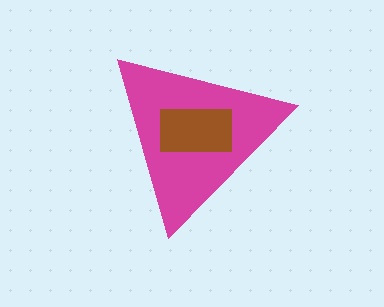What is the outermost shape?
The magenta triangle.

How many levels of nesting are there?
2.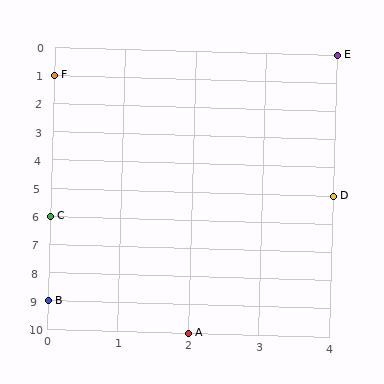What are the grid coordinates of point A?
Point A is at grid coordinates (2, 10).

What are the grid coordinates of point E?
Point E is at grid coordinates (4, 0).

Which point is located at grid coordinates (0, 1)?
Point F is at (0, 1).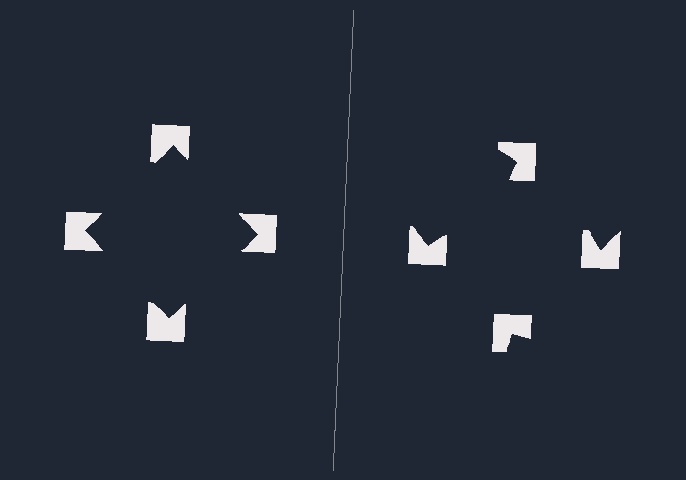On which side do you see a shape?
An illusory square appears on the left side. On the right side the wedge cuts are rotated, so no coherent shape forms.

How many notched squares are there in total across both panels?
8 — 4 on each side.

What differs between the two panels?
The notched squares are positioned identically on both sides; only the wedge orientations differ. On the left they align to a square; on the right they are misaligned.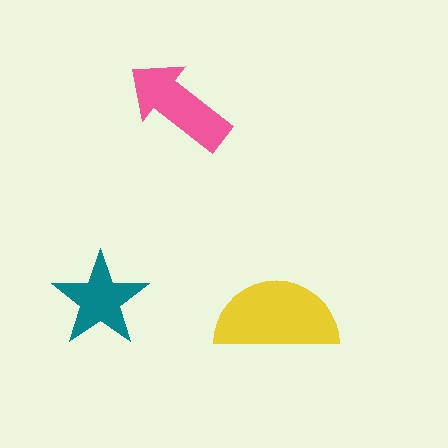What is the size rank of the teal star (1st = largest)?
3rd.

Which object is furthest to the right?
The yellow semicircle is rightmost.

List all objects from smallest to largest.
The teal star, the pink arrow, the yellow semicircle.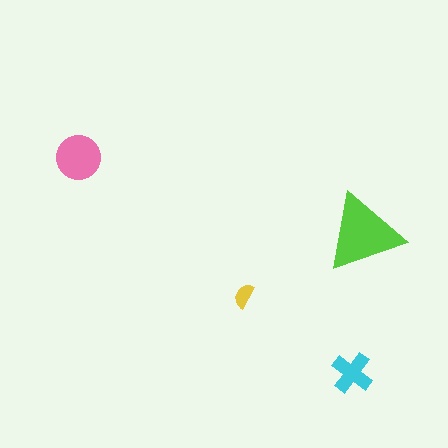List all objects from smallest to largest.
The yellow semicircle, the cyan cross, the pink circle, the lime triangle.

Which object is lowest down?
The cyan cross is bottommost.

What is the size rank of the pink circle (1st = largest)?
2nd.